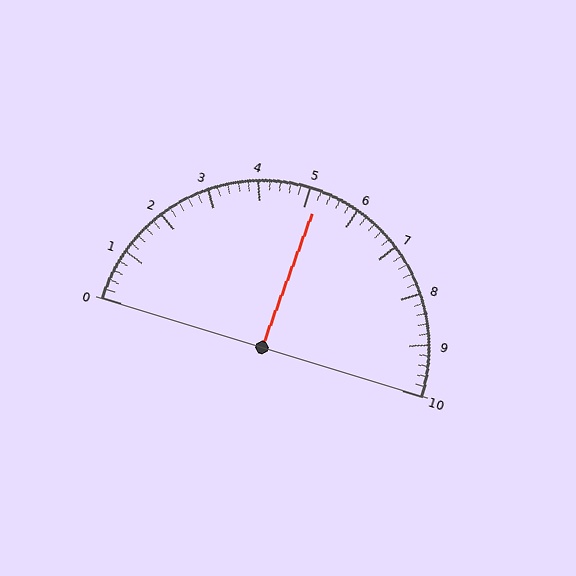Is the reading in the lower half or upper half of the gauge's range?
The reading is in the upper half of the range (0 to 10).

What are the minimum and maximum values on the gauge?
The gauge ranges from 0 to 10.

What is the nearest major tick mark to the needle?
The nearest major tick mark is 5.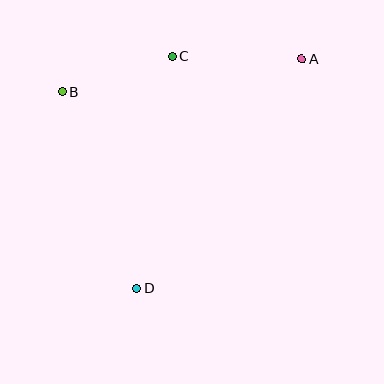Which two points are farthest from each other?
Points A and D are farthest from each other.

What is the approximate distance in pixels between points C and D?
The distance between C and D is approximately 234 pixels.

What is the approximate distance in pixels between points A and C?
The distance between A and C is approximately 129 pixels.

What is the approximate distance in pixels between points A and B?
The distance between A and B is approximately 241 pixels.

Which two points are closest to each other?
Points B and C are closest to each other.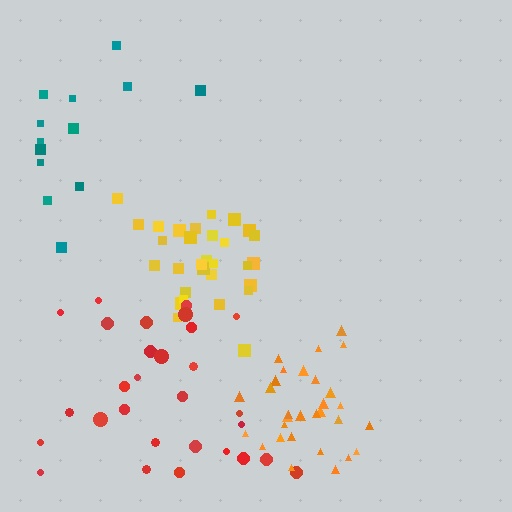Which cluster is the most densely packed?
Orange.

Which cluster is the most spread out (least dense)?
Teal.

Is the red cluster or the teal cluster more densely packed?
Red.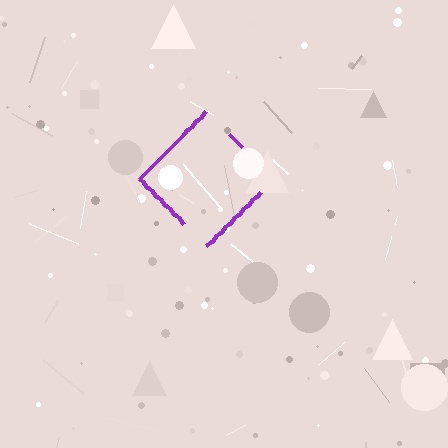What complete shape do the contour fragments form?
The contour fragments form a diamond.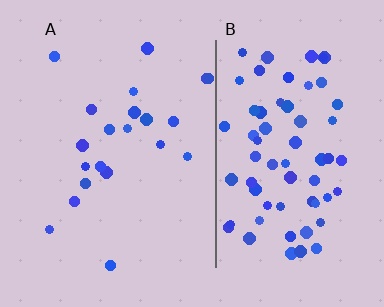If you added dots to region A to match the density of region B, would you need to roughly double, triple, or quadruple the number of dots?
Approximately triple.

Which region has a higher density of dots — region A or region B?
B (the right).